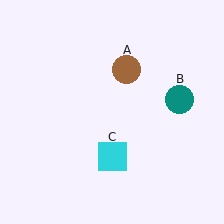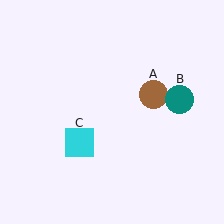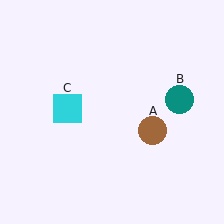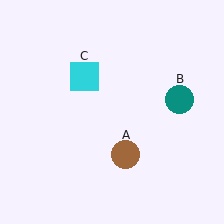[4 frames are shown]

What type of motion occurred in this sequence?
The brown circle (object A), cyan square (object C) rotated clockwise around the center of the scene.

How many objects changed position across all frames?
2 objects changed position: brown circle (object A), cyan square (object C).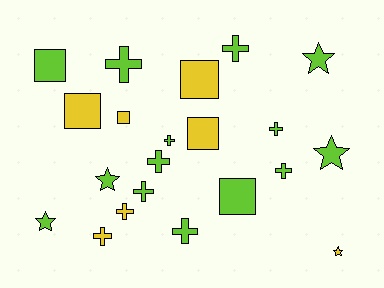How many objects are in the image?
There are 21 objects.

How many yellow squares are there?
There are 4 yellow squares.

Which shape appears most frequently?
Cross, with 10 objects.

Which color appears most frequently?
Lime, with 14 objects.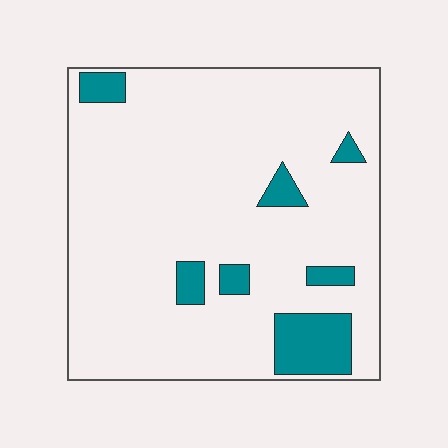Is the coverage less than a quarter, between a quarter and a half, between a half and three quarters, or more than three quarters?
Less than a quarter.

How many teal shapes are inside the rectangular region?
7.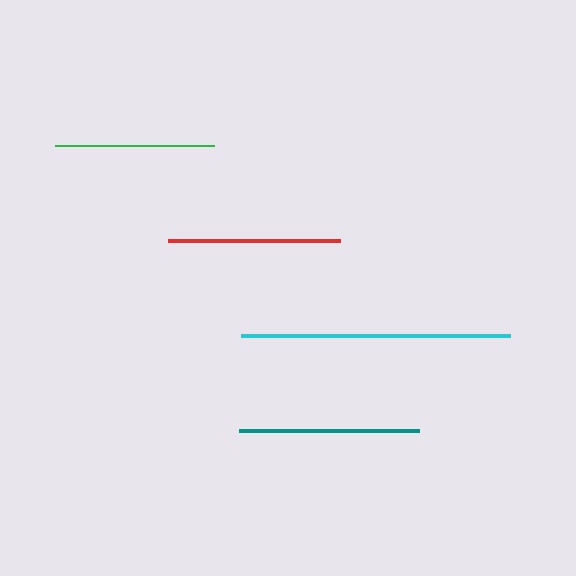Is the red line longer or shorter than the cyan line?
The cyan line is longer than the red line.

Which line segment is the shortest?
The green line is the shortest at approximately 159 pixels.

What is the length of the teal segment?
The teal segment is approximately 180 pixels long.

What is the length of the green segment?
The green segment is approximately 159 pixels long.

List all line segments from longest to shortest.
From longest to shortest: cyan, teal, red, green.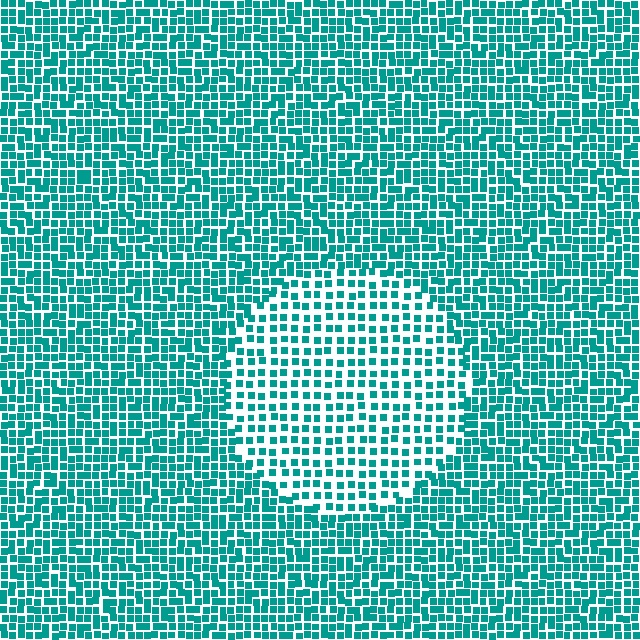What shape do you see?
I see a circle.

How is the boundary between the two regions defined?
The boundary is defined by a change in element density (approximately 1.8x ratio). All elements are the same color, size, and shape.